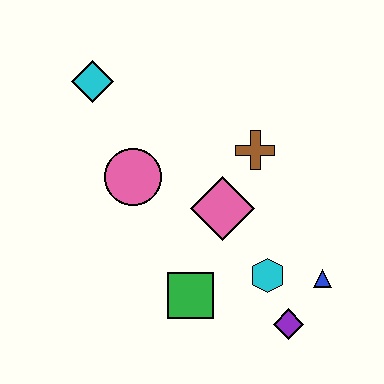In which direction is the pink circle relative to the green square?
The pink circle is above the green square.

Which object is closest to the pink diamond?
The brown cross is closest to the pink diamond.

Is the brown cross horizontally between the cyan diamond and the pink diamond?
No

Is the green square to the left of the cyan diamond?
No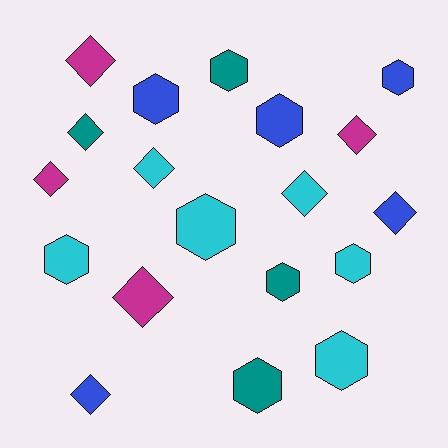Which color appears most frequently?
Cyan, with 6 objects.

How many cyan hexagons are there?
There are 4 cyan hexagons.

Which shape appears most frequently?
Hexagon, with 10 objects.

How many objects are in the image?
There are 19 objects.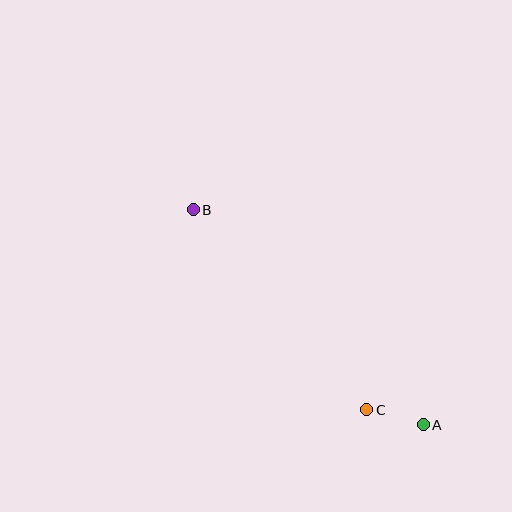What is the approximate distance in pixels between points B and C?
The distance between B and C is approximately 265 pixels.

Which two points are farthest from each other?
Points A and B are farthest from each other.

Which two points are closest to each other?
Points A and C are closest to each other.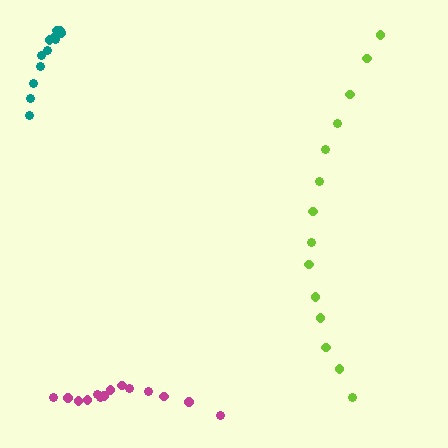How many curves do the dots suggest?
There are 3 distinct paths.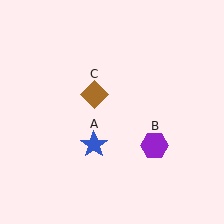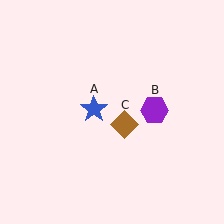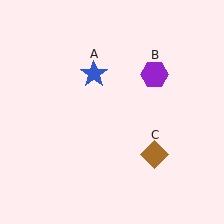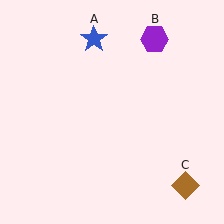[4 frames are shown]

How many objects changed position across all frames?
3 objects changed position: blue star (object A), purple hexagon (object B), brown diamond (object C).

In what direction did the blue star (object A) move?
The blue star (object A) moved up.